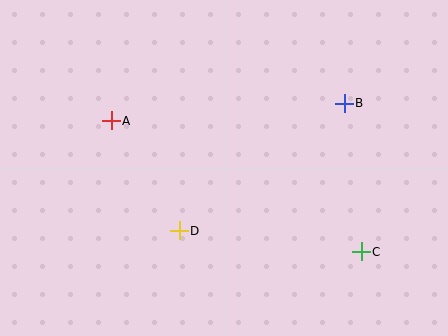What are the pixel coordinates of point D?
Point D is at (179, 231).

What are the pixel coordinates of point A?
Point A is at (111, 121).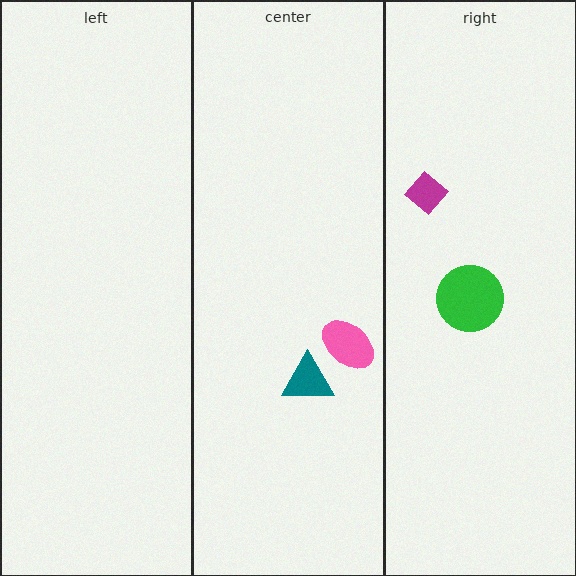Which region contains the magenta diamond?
The right region.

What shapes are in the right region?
The magenta diamond, the green circle.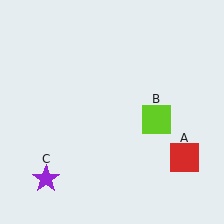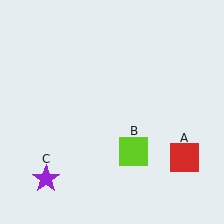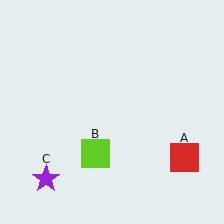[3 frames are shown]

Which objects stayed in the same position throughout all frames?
Red square (object A) and purple star (object C) remained stationary.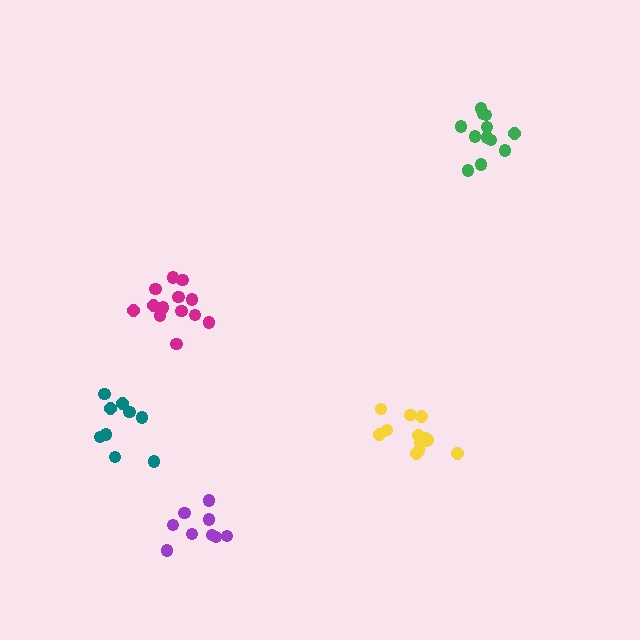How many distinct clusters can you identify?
There are 5 distinct clusters.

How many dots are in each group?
Group 1: 13 dots, Group 2: 14 dots, Group 3: 12 dots, Group 4: 9 dots, Group 5: 9 dots (57 total).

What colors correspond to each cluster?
The clusters are colored: yellow, magenta, green, purple, teal.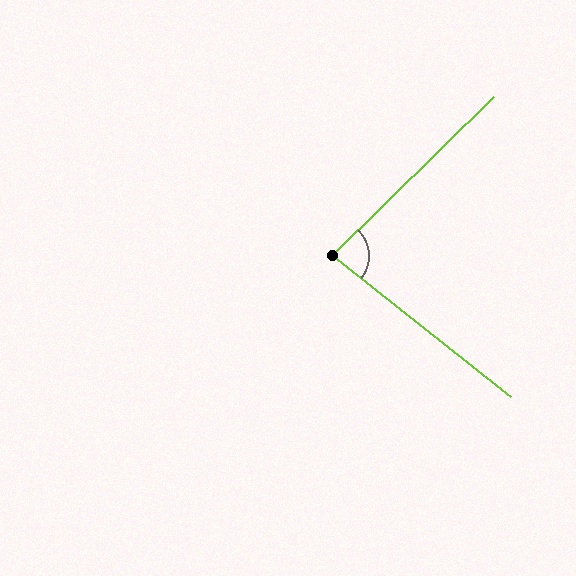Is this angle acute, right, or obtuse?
It is acute.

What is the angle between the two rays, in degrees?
Approximately 83 degrees.